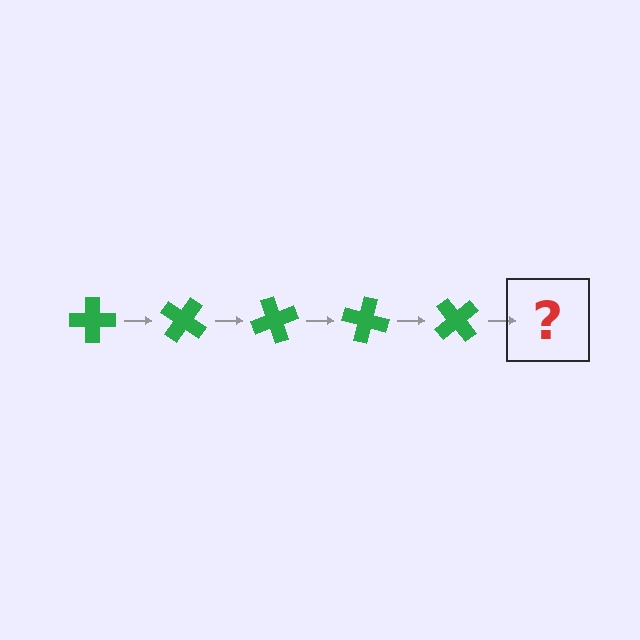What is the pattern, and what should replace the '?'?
The pattern is that the cross rotates 35 degrees each step. The '?' should be a green cross rotated 175 degrees.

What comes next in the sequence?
The next element should be a green cross rotated 175 degrees.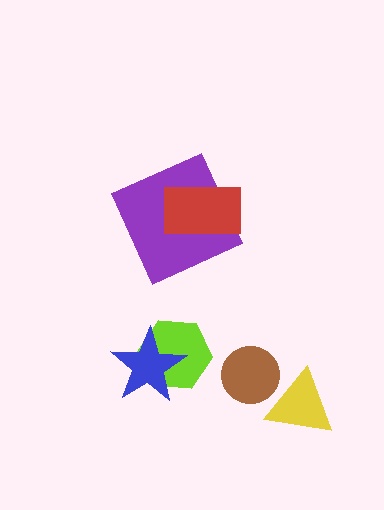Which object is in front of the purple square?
The red rectangle is in front of the purple square.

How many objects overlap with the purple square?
1 object overlaps with the purple square.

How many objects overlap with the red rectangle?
1 object overlaps with the red rectangle.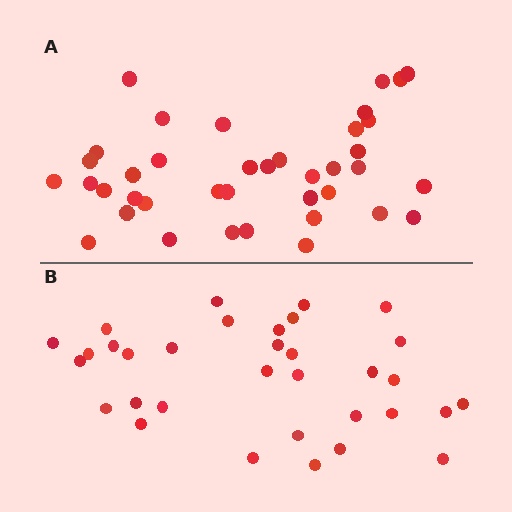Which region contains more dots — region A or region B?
Region A (the top region) has more dots.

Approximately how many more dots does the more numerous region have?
Region A has about 6 more dots than region B.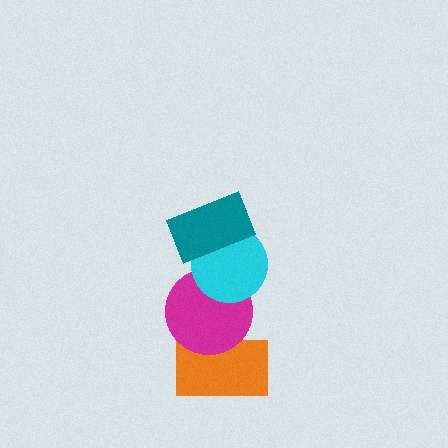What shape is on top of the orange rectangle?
The magenta circle is on top of the orange rectangle.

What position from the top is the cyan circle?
The cyan circle is 2nd from the top.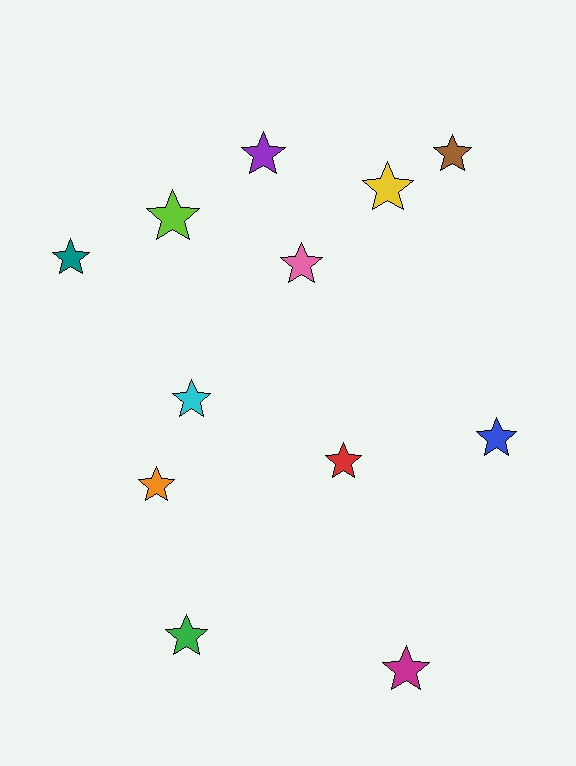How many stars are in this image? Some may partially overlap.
There are 12 stars.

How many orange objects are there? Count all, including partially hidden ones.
There is 1 orange object.